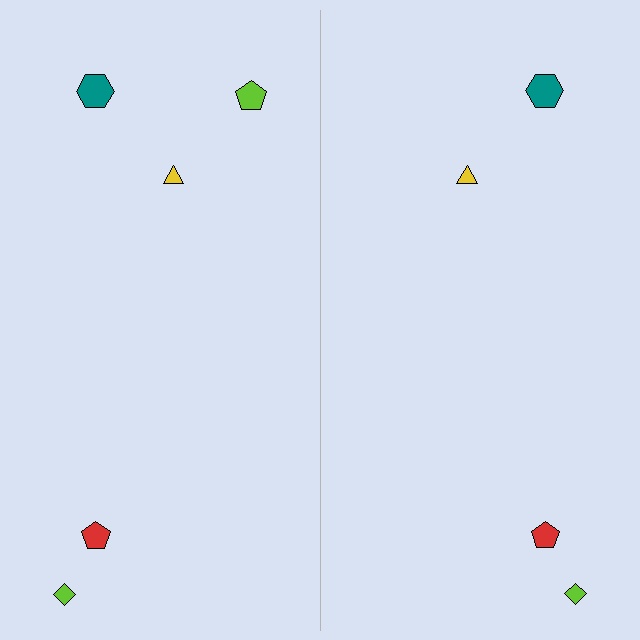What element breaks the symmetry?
A lime pentagon is missing from the right side.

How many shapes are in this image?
There are 9 shapes in this image.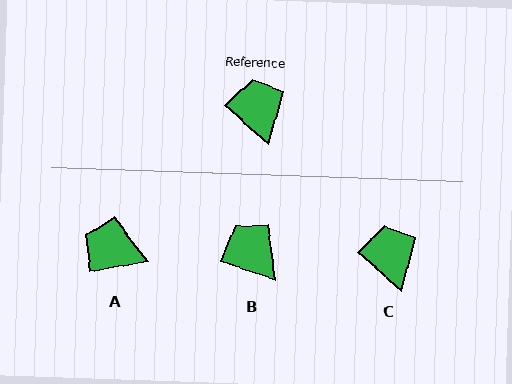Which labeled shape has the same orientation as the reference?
C.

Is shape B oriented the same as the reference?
No, it is off by about 23 degrees.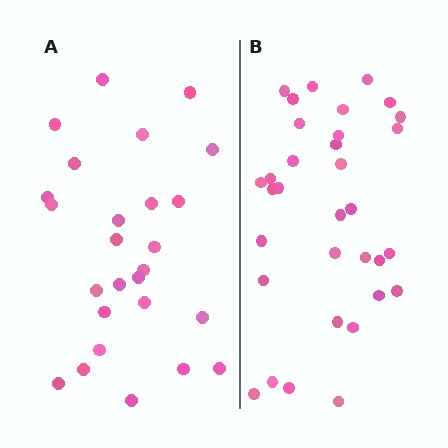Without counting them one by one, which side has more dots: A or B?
Region B (the right region) has more dots.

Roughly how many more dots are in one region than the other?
Region B has roughly 8 or so more dots than region A.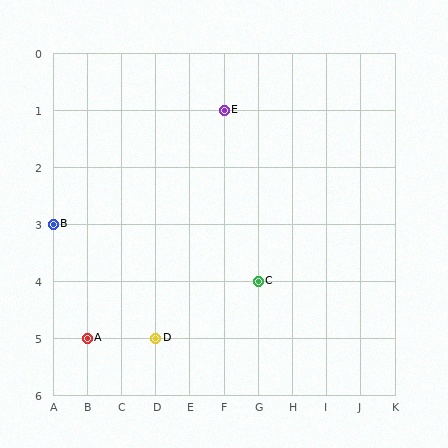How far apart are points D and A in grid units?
Points D and A are 2 columns apart.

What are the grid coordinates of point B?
Point B is at grid coordinates (A, 3).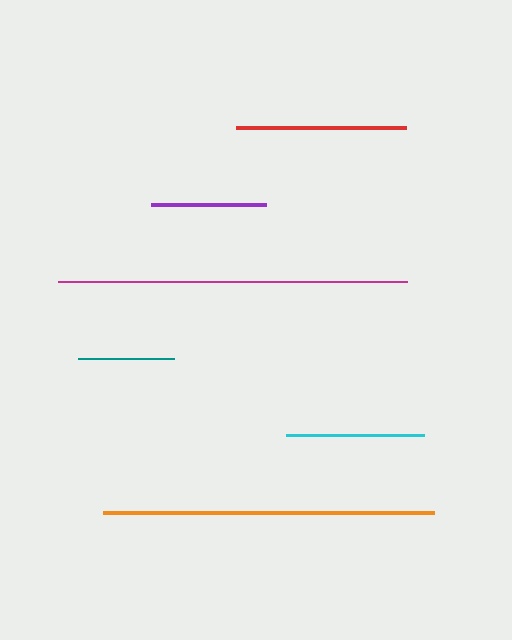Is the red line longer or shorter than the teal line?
The red line is longer than the teal line.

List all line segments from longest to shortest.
From longest to shortest: magenta, orange, red, cyan, purple, teal.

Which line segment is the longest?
The magenta line is the longest at approximately 349 pixels.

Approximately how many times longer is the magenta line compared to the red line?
The magenta line is approximately 2.1 times the length of the red line.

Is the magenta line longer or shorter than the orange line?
The magenta line is longer than the orange line.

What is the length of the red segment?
The red segment is approximately 170 pixels long.